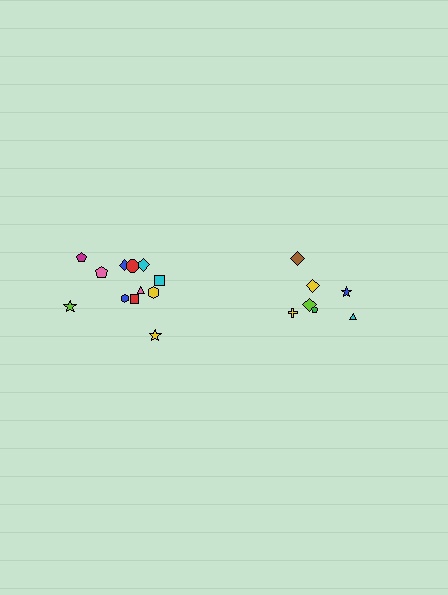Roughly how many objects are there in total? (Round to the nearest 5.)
Roughly 20 objects in total.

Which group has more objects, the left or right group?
The left group.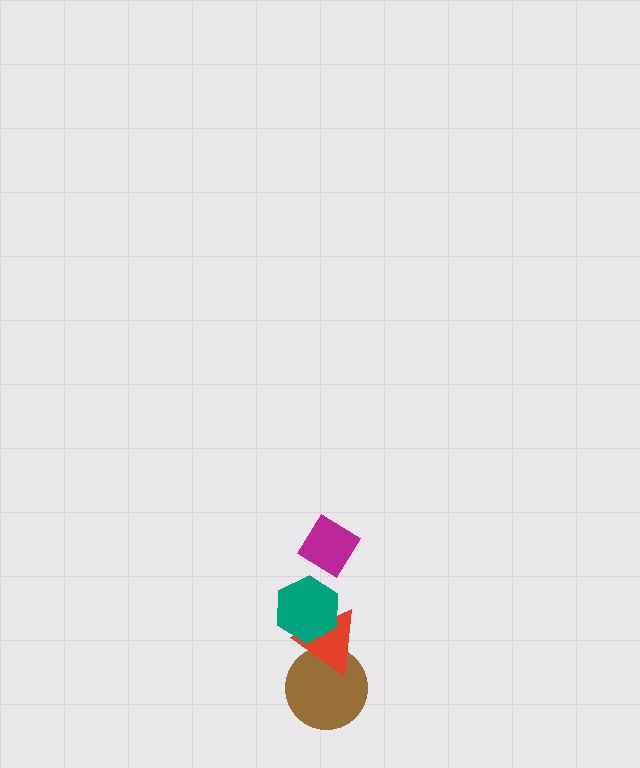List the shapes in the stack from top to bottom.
From top to bottom: the magenta diamond, the teal hexagon, the red triangle, the brown circle.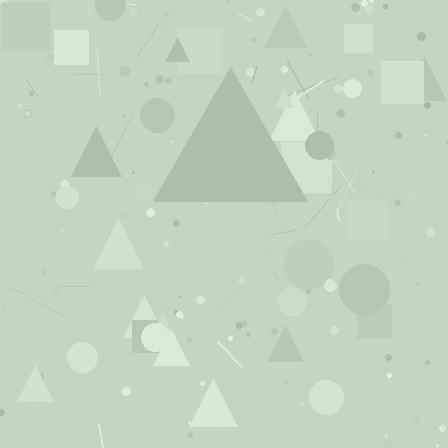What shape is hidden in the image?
A triangle is hidden in the image.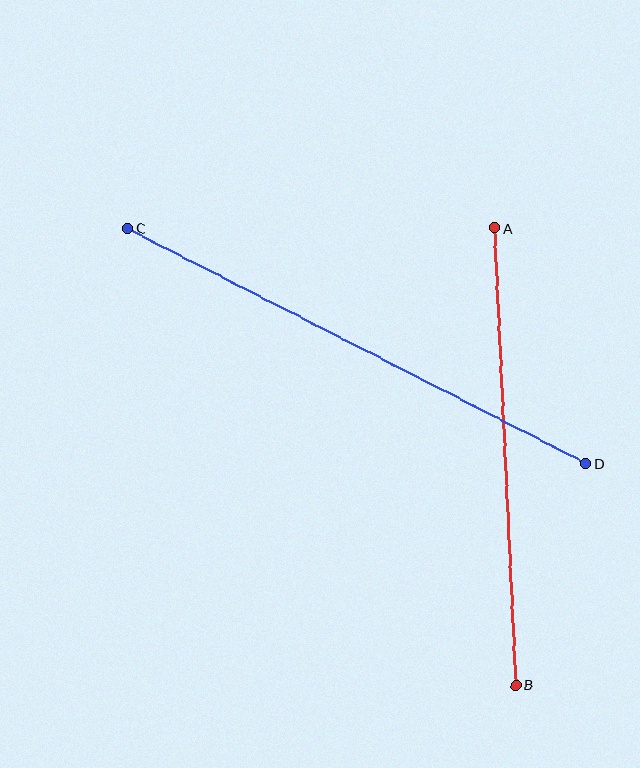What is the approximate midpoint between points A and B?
The midpoint is at approximately (505, 457) pixels.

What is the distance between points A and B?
The distance is approximately 457 pixels.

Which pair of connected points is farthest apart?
Points C and D are farthest apart.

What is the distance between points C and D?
The distance is approximately 515 pixels.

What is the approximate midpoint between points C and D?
The midpoint is at approximately (357, 346) pixels.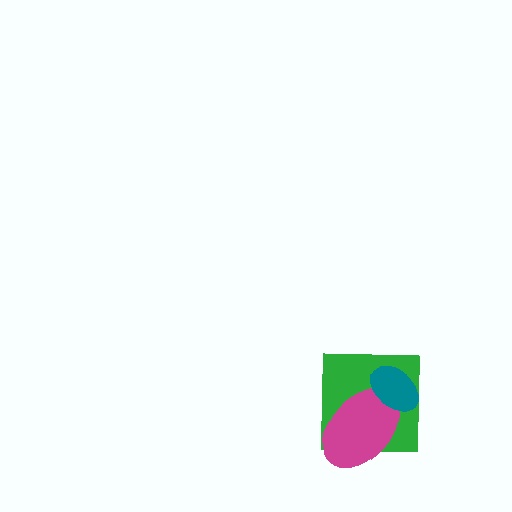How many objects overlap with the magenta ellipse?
2 objects overlap with the magenta ellipse.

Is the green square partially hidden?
Yes, it is partially covered by another shape.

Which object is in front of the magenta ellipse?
The teal ellipse is in front of the magenta ellipse.